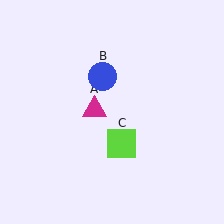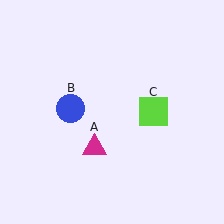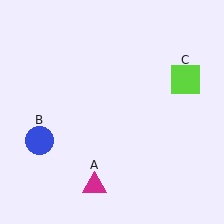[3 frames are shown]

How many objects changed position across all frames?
3 objects changed position: magenta triangle (object A), blue circle (object B), lime square (object C).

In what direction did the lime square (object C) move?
The lime square (object C) moved up and to the right.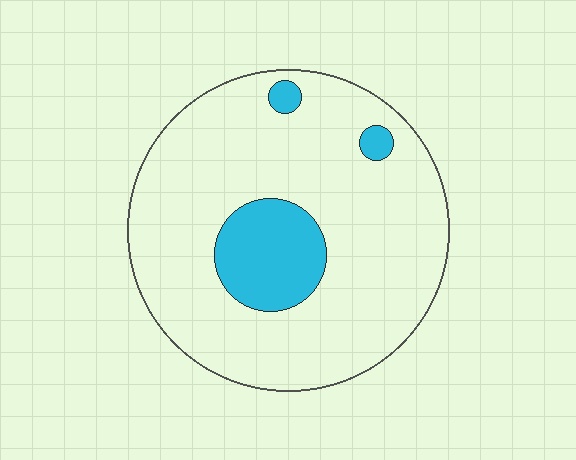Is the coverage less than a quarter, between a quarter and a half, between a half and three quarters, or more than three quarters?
Less than a quarter.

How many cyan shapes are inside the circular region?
3.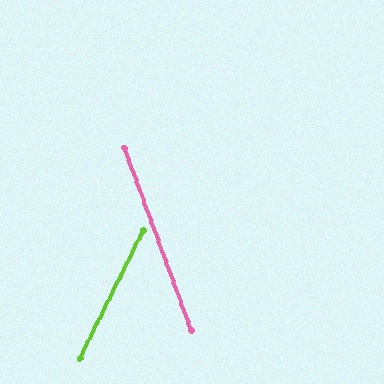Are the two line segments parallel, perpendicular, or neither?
Neither parallel nor perpendicular — they differ by about 47°.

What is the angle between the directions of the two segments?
Approximately 47 degrees.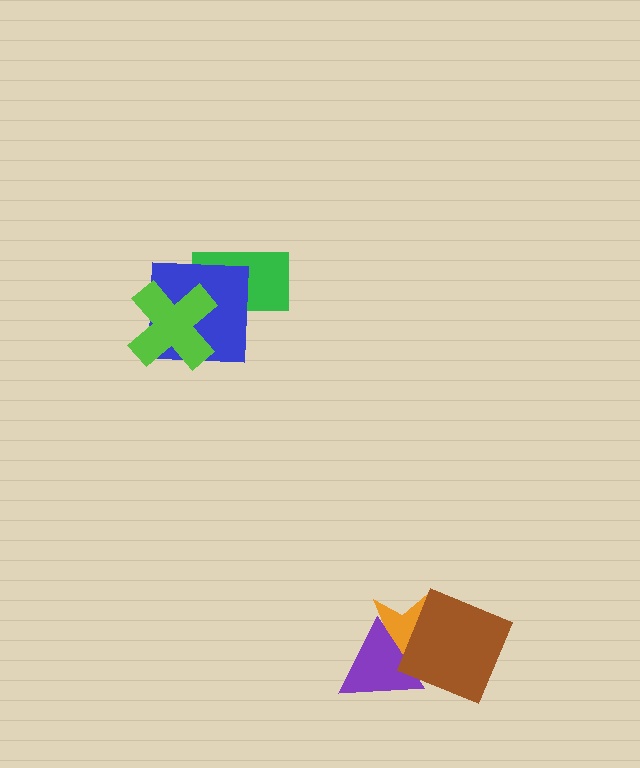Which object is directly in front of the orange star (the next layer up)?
The purple triangle is directly in front of the orange star.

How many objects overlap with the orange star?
2 objects overlap with the orange star.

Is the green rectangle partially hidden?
Yes, it is partially covered by another shape.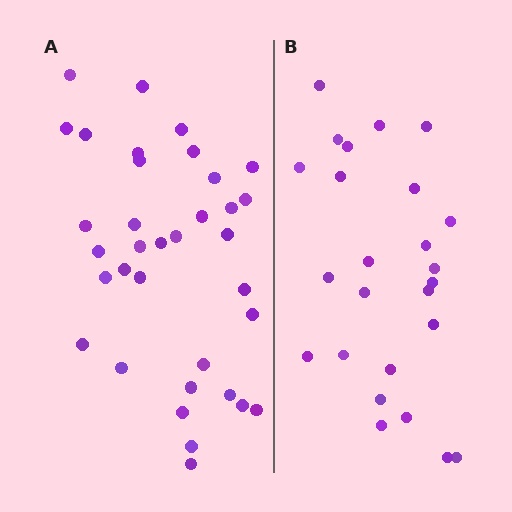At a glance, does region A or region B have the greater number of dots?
Region A (the left region) has more dots.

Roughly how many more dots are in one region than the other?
Region A has roughly 10 or so more dots than region B.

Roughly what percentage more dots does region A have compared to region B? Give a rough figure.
About 40% more.